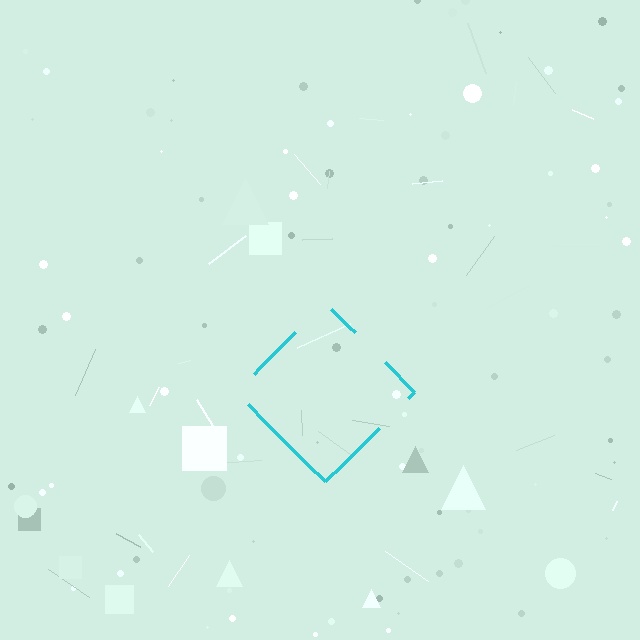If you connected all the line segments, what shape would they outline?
They would outline a diamond.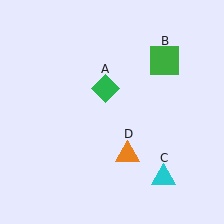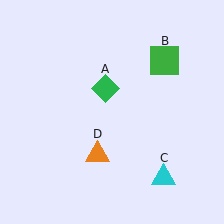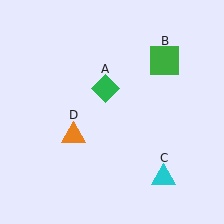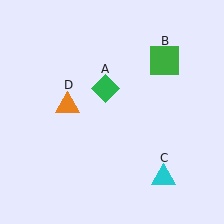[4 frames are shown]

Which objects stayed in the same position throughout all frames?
Green diamond (object A) and green square (object B) and cyan triangle (object C) remained stationary.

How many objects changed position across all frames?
1 object changed position: orange triangle (object D).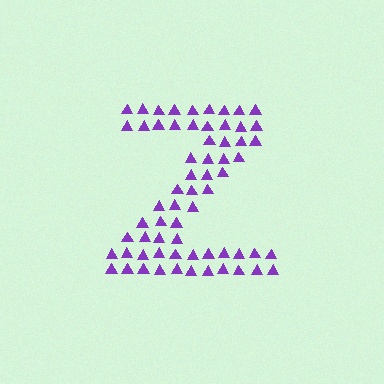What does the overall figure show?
The overall figure shows the letter Z.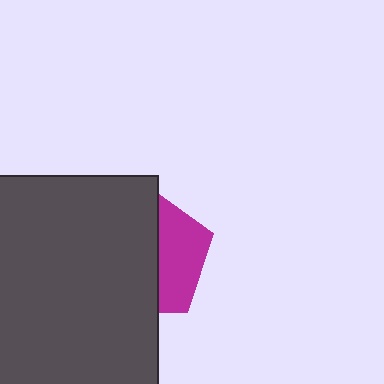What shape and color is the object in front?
The object in front is a dark gray rectangle.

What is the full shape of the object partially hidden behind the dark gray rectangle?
The partially hidden object is a magenta pentagon.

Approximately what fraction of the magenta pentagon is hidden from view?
Roughly 64% of the magenta pentagon is hidden behind the dark gray rectangle.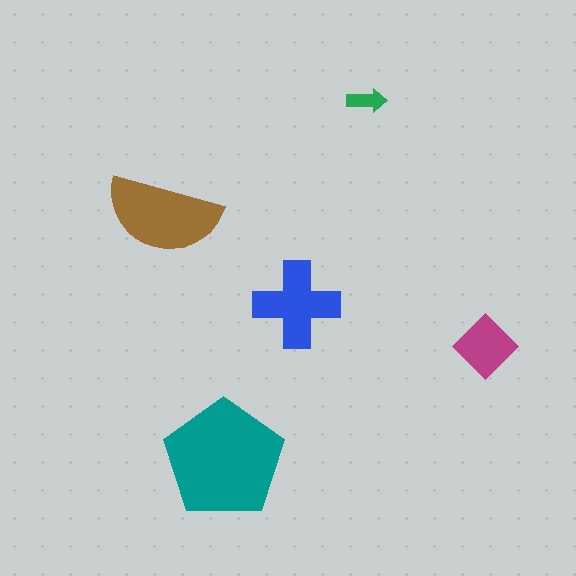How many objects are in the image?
There are 5 objects in the image.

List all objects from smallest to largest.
The green arrow, the magenta diamond, the blue cross, the brown semicircle, the teal pentagon.